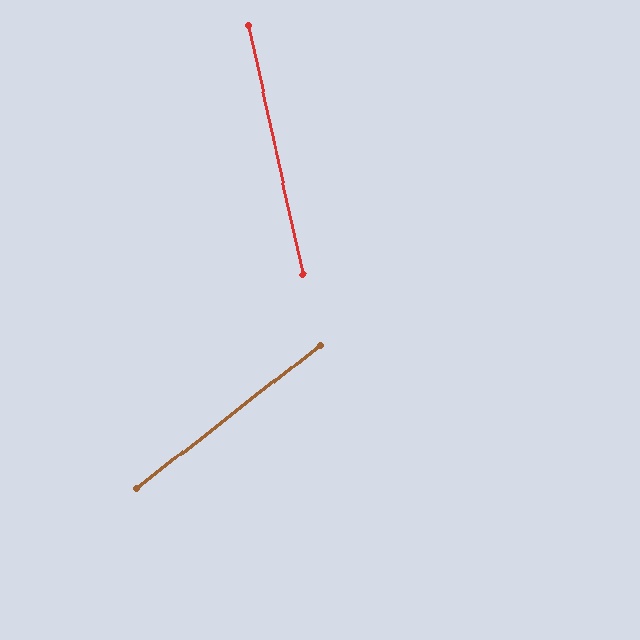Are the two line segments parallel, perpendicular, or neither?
Neither parallel nor perpendicular — they differ by about 65°.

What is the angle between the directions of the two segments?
Approximately 65 degrees.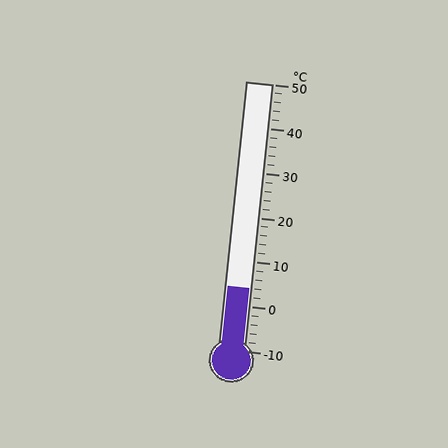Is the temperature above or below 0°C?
The temperature is above 0°C.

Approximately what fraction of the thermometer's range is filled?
The thermometer is filled to approximately 25% of its range.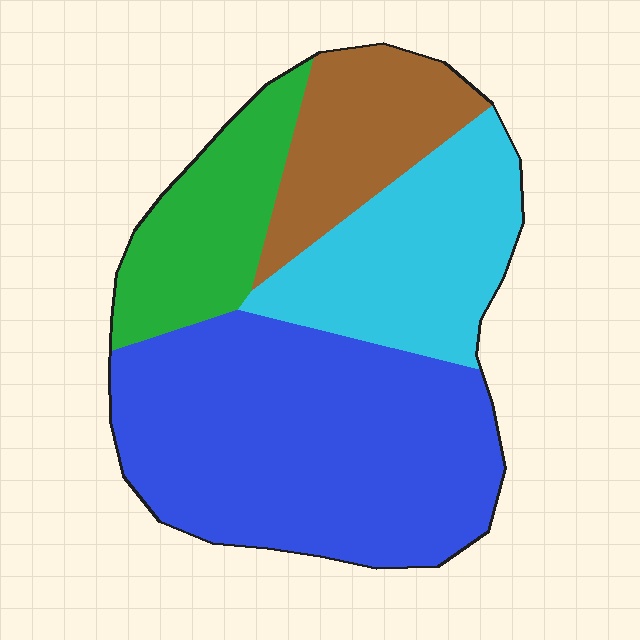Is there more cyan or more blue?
Blue.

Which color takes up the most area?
Blue, at roughly 45%.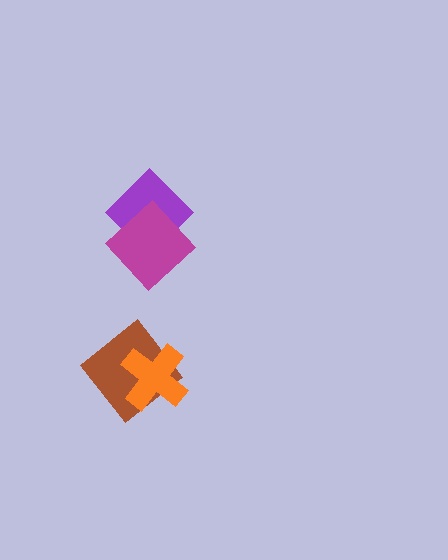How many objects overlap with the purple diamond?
1 object overlaps with the purple diamond.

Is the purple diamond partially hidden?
Yes, it is partially covered by another shape.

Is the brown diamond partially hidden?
Yes, it is partially covered by another shape.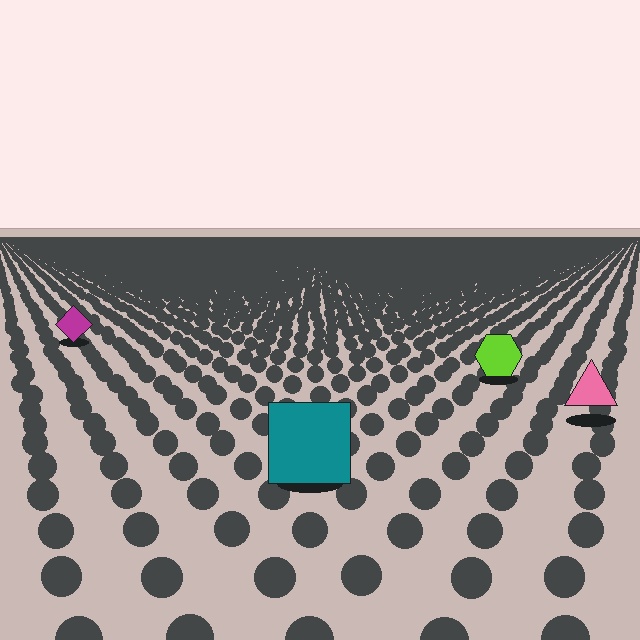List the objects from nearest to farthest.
From nearest to farthest: the teal square, the pink triangle, the lime hexagon, the magenta diamond.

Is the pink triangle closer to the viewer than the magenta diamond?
Yes. The pink triangle is closer — you can tell from the texture gradient: the ground texture is coarser near it.